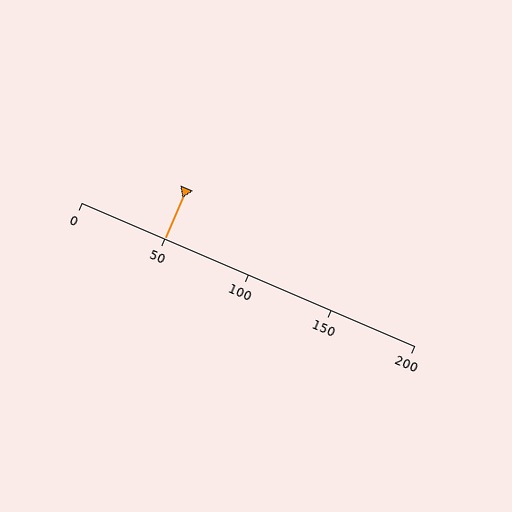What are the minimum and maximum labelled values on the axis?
The axis runs from 0 to 200.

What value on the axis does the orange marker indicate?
The marker indicates approximately 50.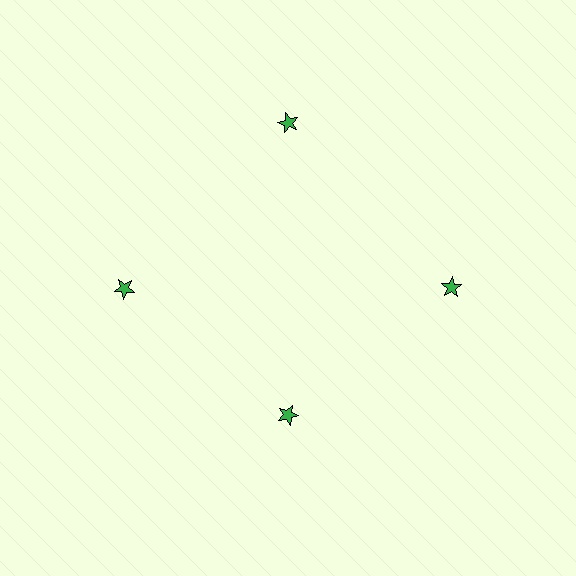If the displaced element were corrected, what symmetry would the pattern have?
It would have 4-fold rotational symmetry — the pattern would map onto itself every 90 degrees.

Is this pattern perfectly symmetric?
No. The 4 green stars are arranged in a ring, but one element near the 6 o'clock position is pulled inward toward the center, breaking the 4-fold rotational symmetry.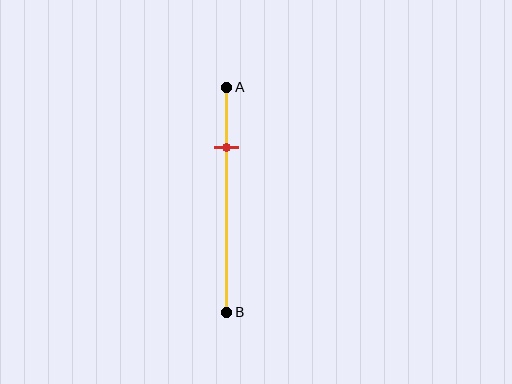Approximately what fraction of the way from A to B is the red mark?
The red mark is approximately 25% of the way from A to B.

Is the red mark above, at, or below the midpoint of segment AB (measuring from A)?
The red mark is above the midpoint of segment AB.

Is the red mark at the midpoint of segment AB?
No, the mark is at about 25% from A, not at the 50% midpoint.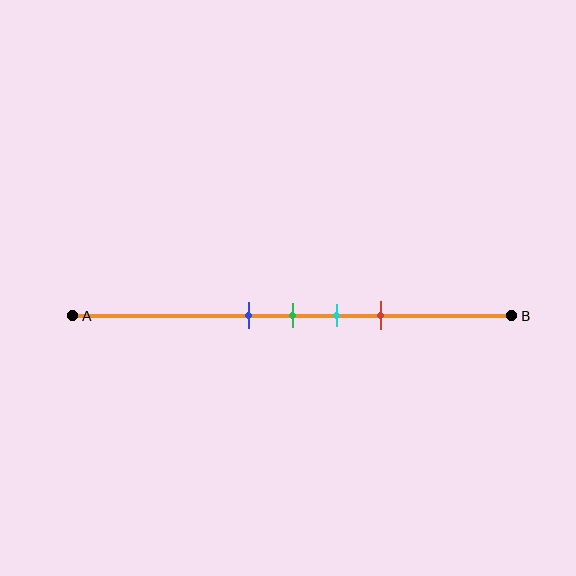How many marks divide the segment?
There are 4 marks dividing the segment.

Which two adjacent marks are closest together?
The blue and green marks are the closest adjacent pair.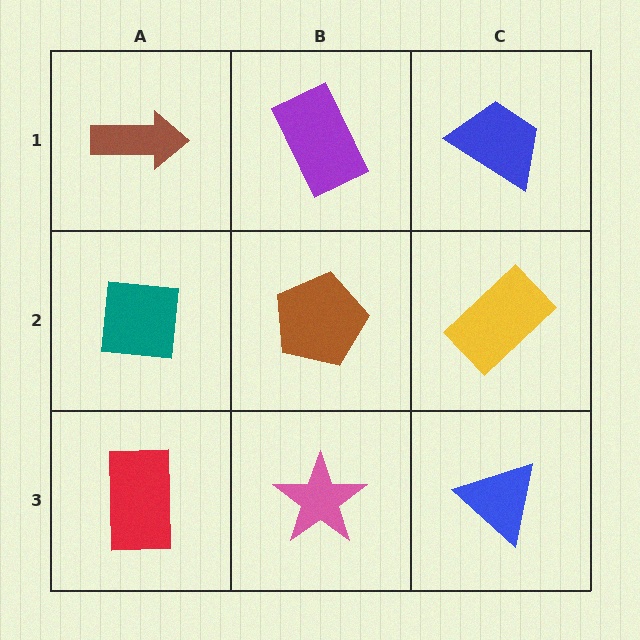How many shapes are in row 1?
3 shapes.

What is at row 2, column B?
A brown pentagon.